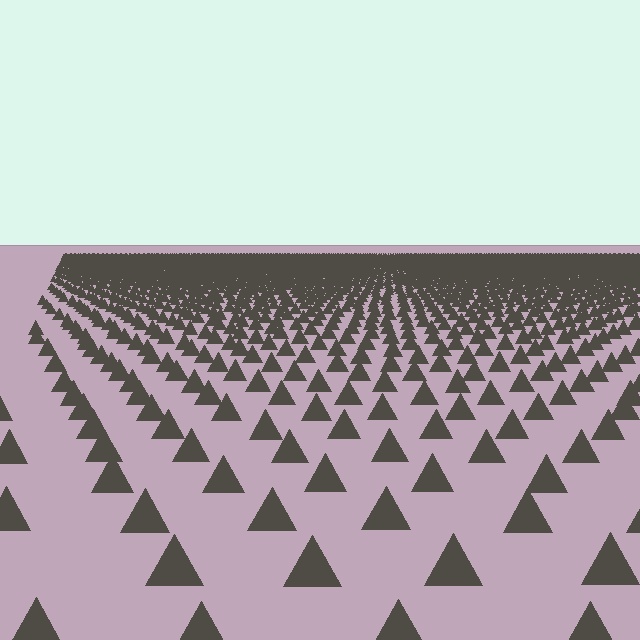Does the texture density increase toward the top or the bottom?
Density increases toward the top.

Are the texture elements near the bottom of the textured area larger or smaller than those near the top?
Larger. Near the bottom, elements are closer to the viewer and appear at a bigger on-screen size.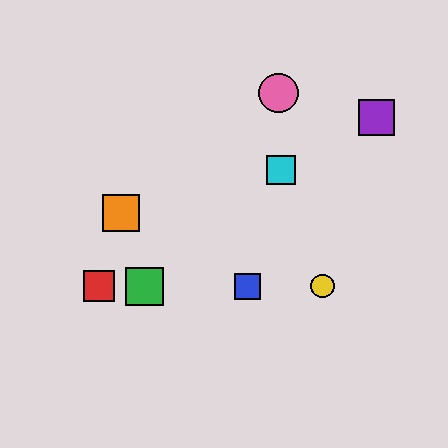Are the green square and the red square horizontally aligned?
Yes, both are at y≈286.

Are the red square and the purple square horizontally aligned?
No, the red square is at y≈286 and the purple square is at y≈117.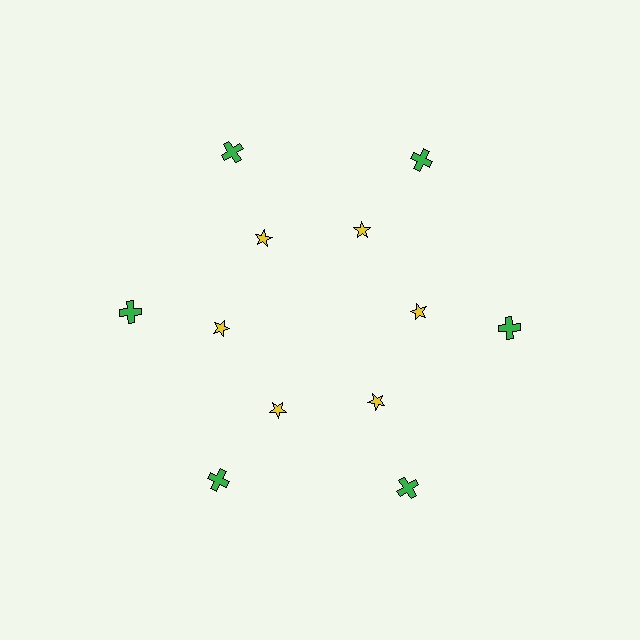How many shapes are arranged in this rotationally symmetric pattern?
There are 12 shapes, arranged in 6 groups of 2.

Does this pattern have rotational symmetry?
Yes, this pattern has 6-fold rotational symmetry. It looks the same after rotating 60 degrees around the center.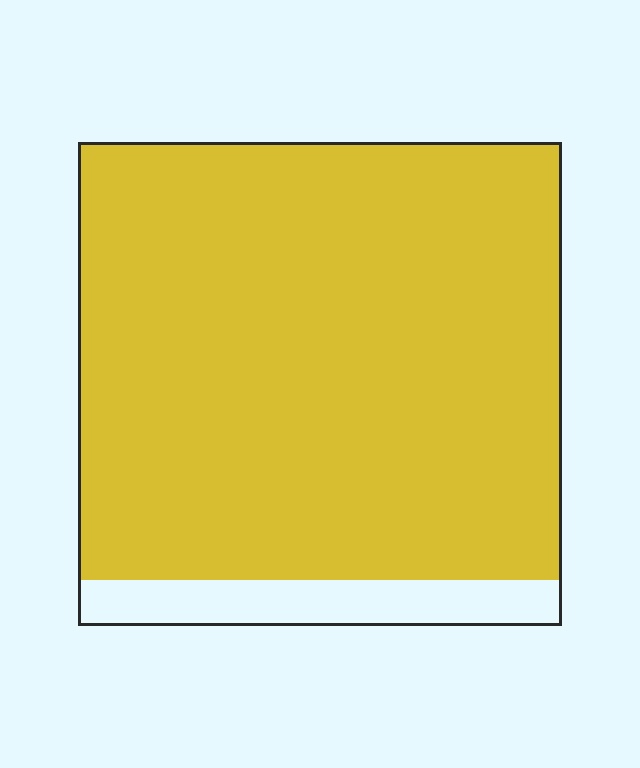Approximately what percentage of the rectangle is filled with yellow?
Approximately 90%.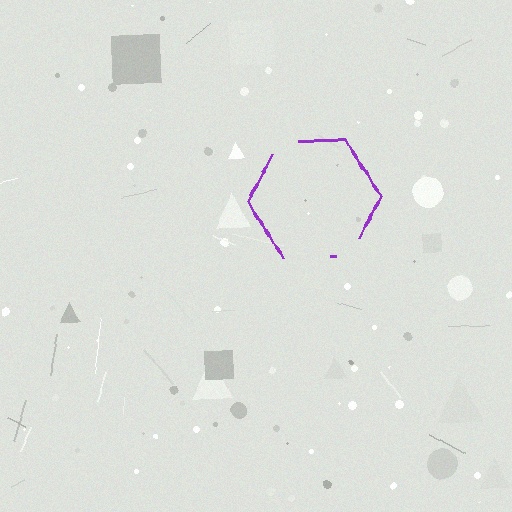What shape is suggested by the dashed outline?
The dashed outline suggests a hexagon.